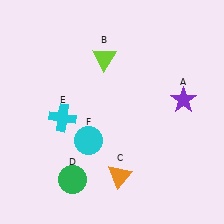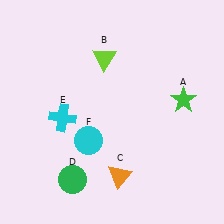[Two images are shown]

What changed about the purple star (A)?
In Image 1, A is purple. In Image 2, it changed to green.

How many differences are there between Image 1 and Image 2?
There is 1 difference between the two images.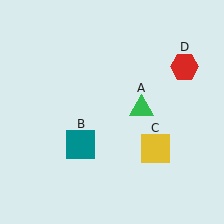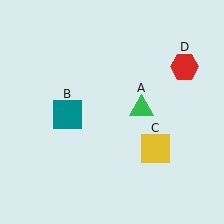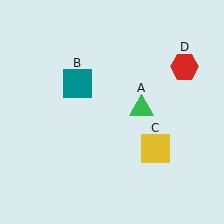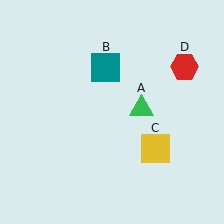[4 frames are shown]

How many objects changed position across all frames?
1 object changed position: teal square (object B).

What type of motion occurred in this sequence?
The teal square (object B) rotated clockwise around the center of the scene.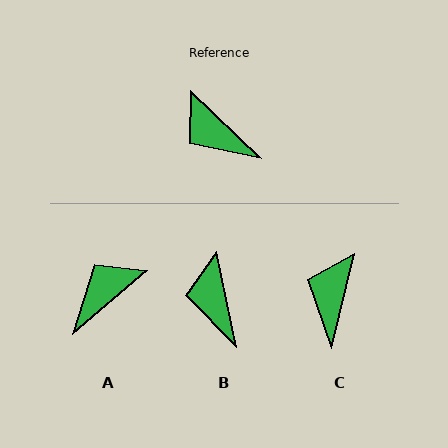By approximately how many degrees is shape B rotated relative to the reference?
Approximately 34 degrees clockwise.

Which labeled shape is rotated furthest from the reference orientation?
A, about 96 degrees away.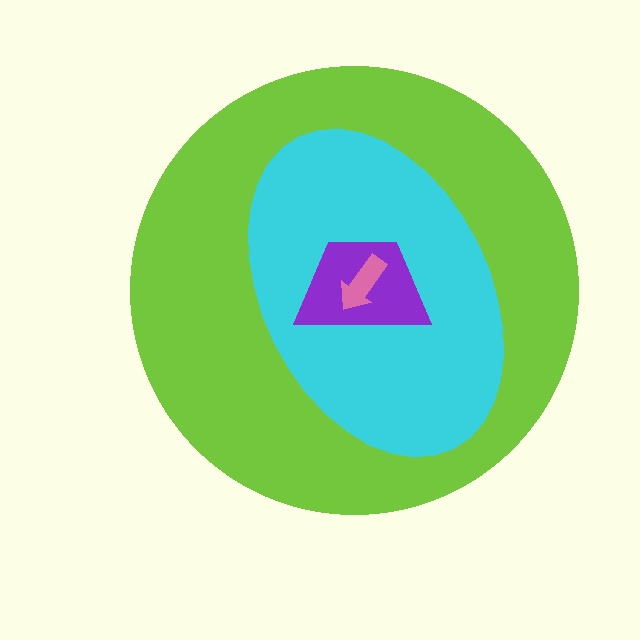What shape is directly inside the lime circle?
The cyan ellipse.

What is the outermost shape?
The lime circle.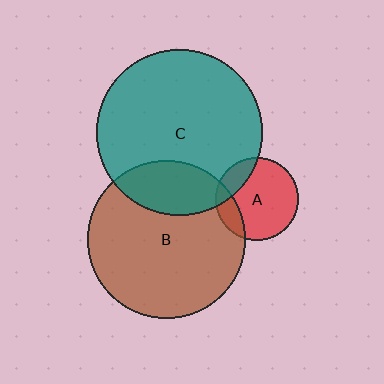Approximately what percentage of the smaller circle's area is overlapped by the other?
Approximately 25%.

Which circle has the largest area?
Circle C (teal).